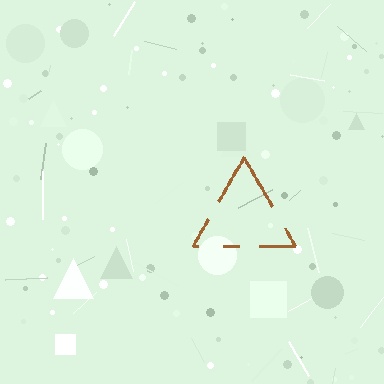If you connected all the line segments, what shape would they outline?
They would outline a triangle.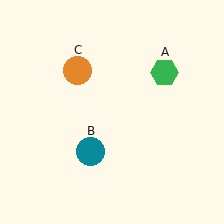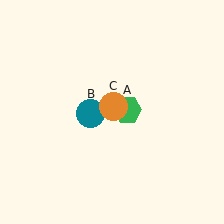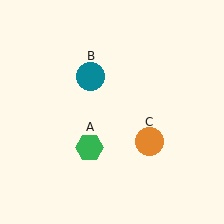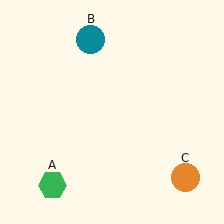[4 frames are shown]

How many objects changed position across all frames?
3 objects changed position: green hexagon (object A), teal circle (object B), orange circle (object C).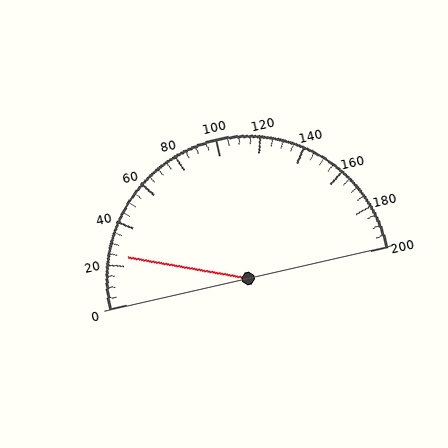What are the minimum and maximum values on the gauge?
The gauge ranges from 0 to 200.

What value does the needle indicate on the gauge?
The needle indicates approximately 25.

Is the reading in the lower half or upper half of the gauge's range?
The reading is in the lower half of the range (0 to 200).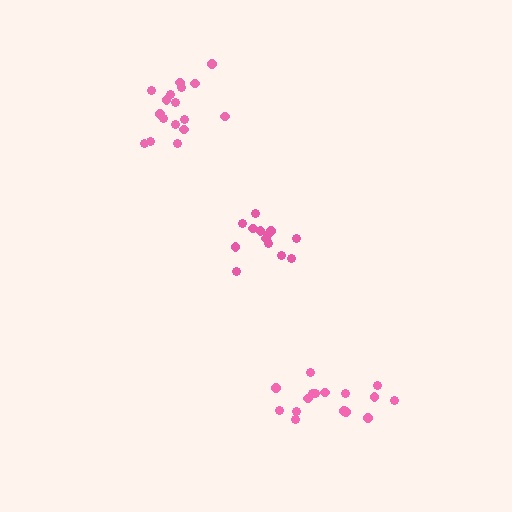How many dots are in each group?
Group 1: 16 dots, Group 2: 13 dots, Group 3: 17 dots (46 total).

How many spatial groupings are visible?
There are 3 spatial groupings.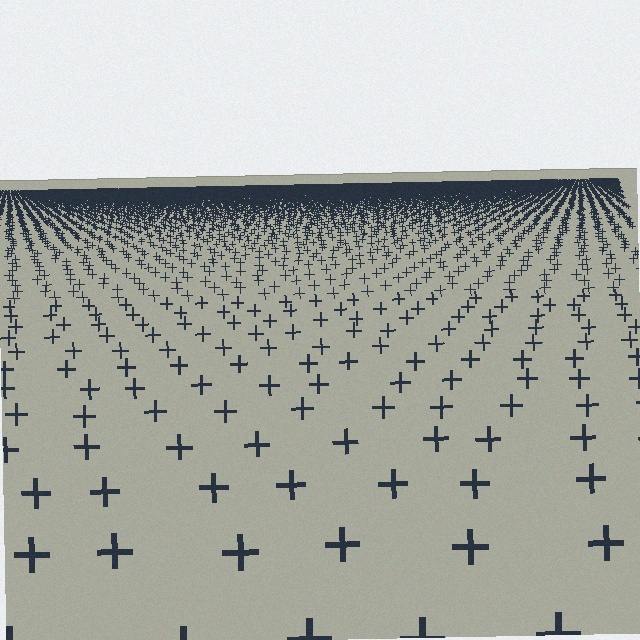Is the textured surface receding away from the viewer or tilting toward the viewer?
The surface is receding away from the viewer. Texture elements get smaller and denser toward the top.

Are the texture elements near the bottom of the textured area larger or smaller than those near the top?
Larger. Near the bottom, elements are closer to the viewer and appear at a bigger on-screen size.